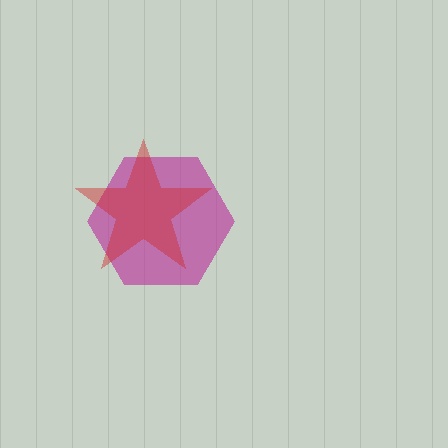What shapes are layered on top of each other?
The layered shapes are: a magenta hexagon, a red star.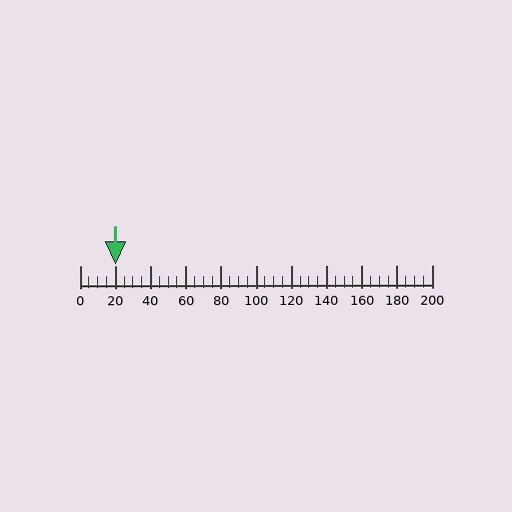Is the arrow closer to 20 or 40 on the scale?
The arrow is closer to 20.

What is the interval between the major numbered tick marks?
The major tick marks are spaced 20 units apart.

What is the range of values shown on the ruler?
The ruler shows values from 0 to 200.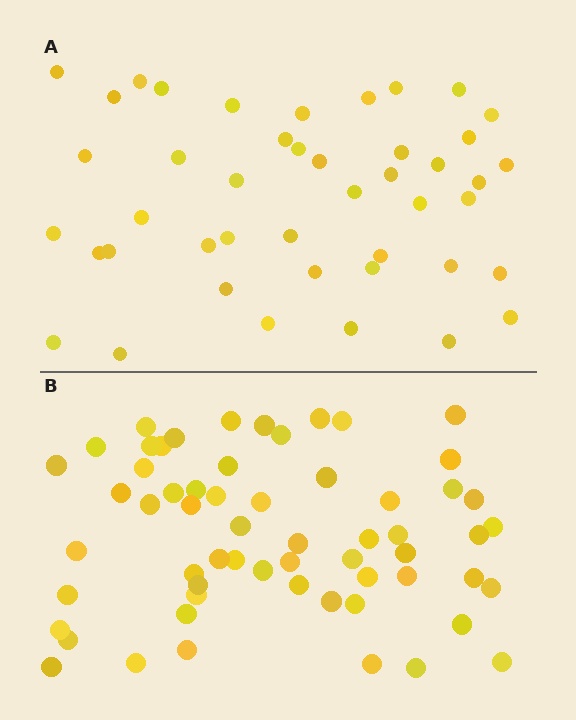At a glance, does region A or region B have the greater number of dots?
Region B (the bottom region) has more dots.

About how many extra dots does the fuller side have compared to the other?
Region B has approximately 15 more dots than region A.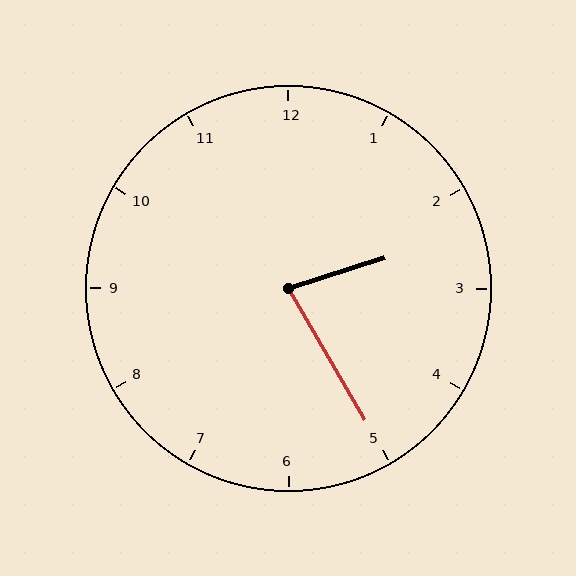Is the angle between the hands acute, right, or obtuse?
It is acute.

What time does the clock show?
2:25.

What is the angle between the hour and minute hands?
Approximately 78 degrees.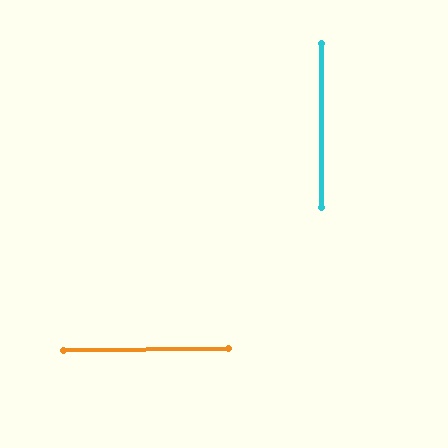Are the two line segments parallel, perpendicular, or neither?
Perpendicular — they meet at approximately 89°.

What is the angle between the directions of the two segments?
Approximately 89 degrees.